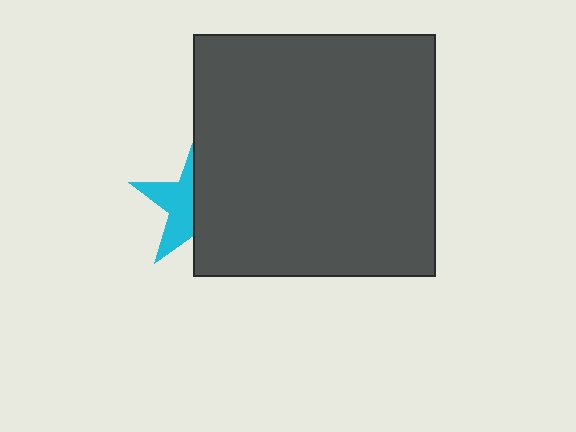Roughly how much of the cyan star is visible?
A small part of it is visible (roughly 45%).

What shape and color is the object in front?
The object in front is a dark gray square.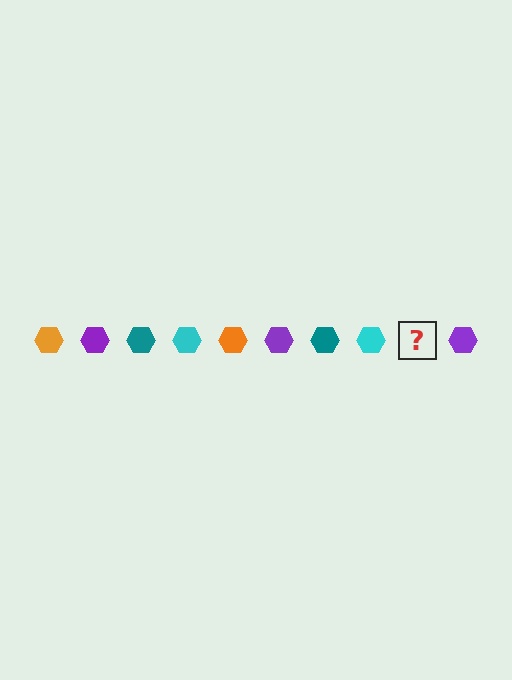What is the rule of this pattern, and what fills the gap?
The rule is that the pattern cycles through orange, purple, teal, cyan hexagons. The gap should be filled with an orange hexagon.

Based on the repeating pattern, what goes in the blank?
The blank should be an orange hexagon.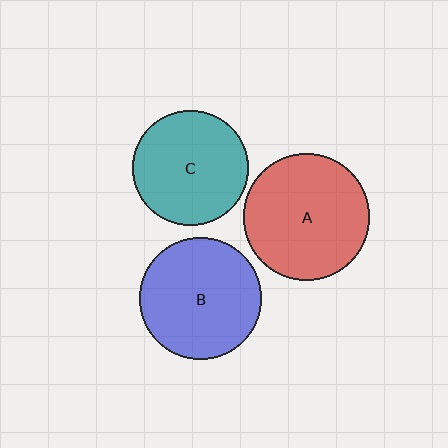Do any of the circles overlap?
No, none of the circles overlap.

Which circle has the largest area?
Circle A (red).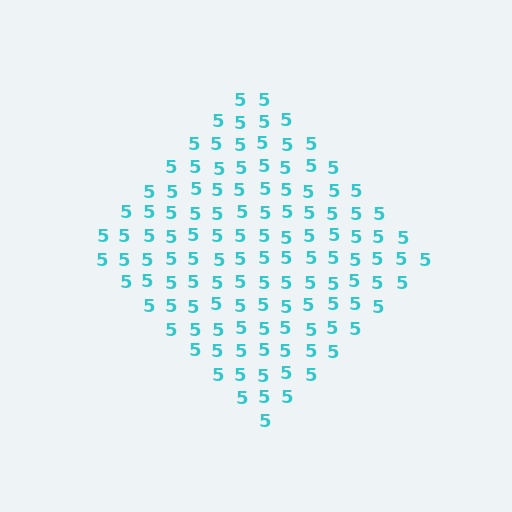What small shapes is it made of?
It is made of small digit 5's.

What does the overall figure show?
The overall figure shows a diamond.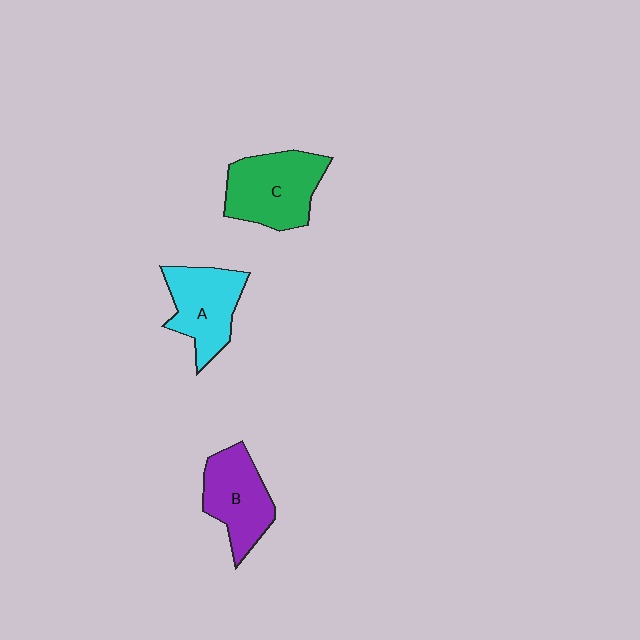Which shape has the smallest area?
Shape B (purple).